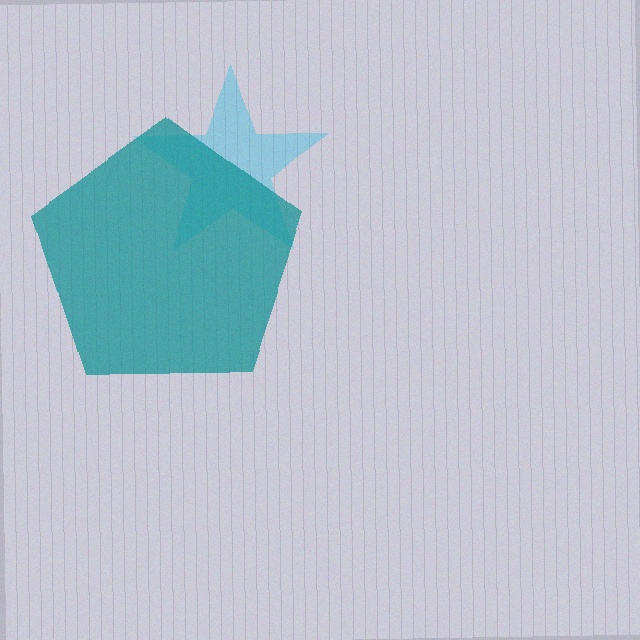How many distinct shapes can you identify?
There are 2 distinct shapes: a cyan star, a teal pentagon.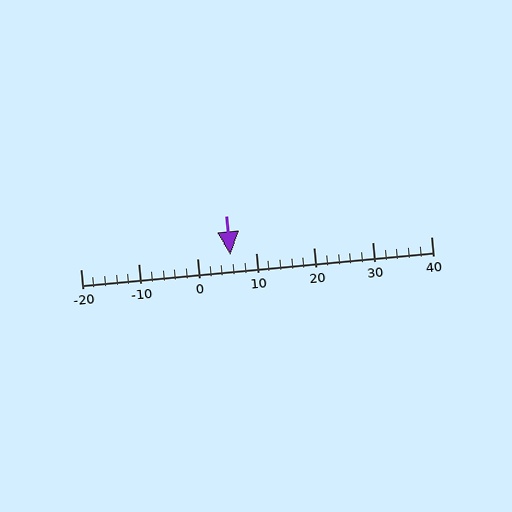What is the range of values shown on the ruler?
The ruler shows values from -20 to 40.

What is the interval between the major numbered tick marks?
The major tick marks are spaced 10 units apart.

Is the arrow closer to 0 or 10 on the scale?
The arrow is closer to 10.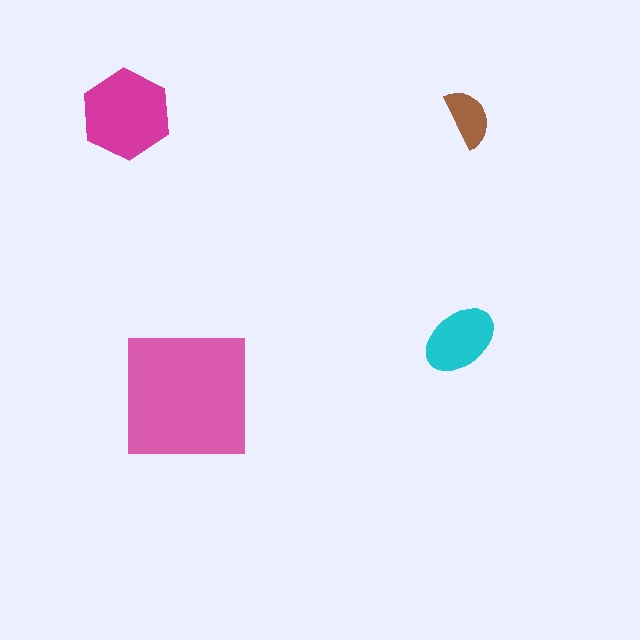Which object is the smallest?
The brown semicircle.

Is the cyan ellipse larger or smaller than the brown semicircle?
Larger.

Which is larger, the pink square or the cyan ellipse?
The pink square.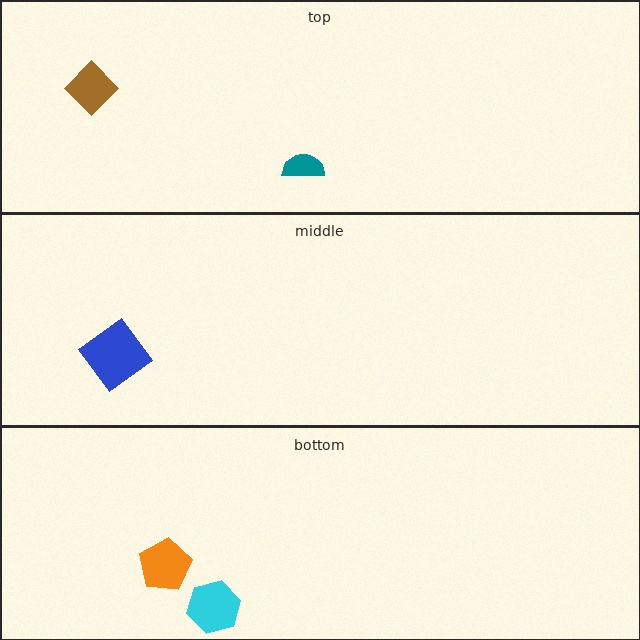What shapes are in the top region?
The teal semicircle, the brown diamond.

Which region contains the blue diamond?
The middle region.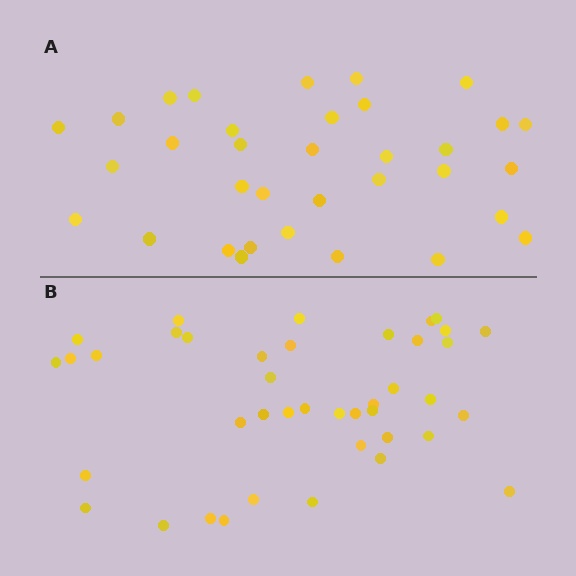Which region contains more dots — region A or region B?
Region B (the bottom region) has more dots.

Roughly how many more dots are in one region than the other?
Region B has roughly 8 or so more dots than region A.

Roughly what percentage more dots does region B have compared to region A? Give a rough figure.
About 20% more.